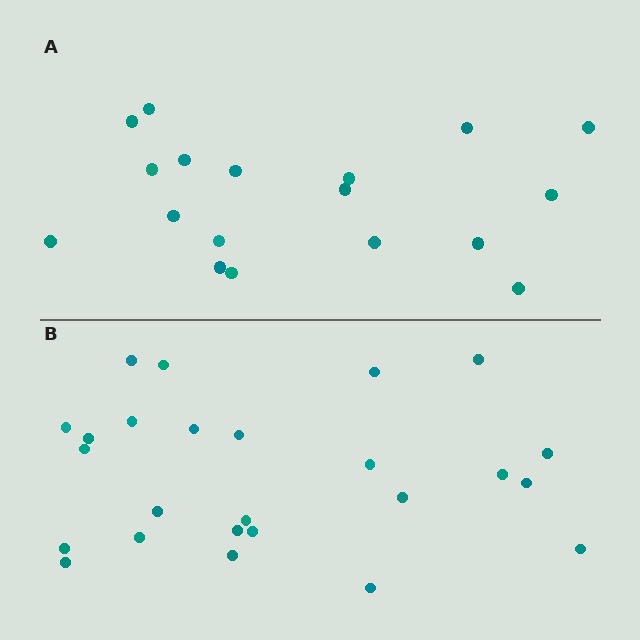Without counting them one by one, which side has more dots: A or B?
Region B (the bottom region) has more dots.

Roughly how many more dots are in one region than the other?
Region B has roughly 8 or so more dots than region A.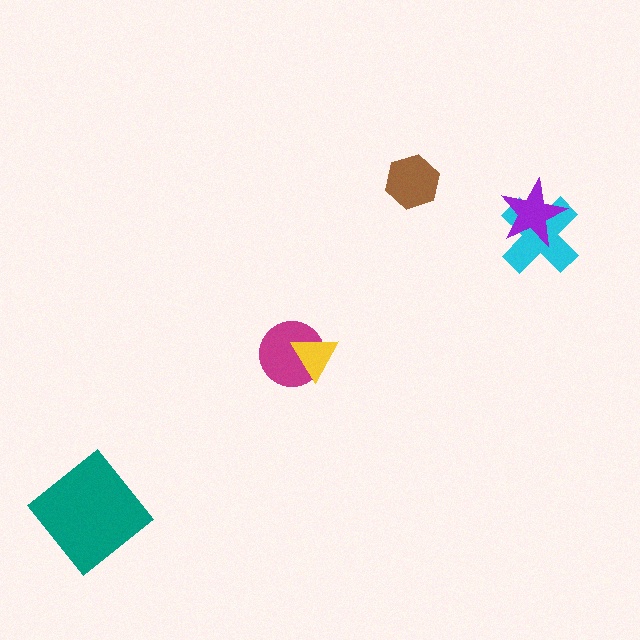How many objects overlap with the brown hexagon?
0 objects overlap with the brown hexagon.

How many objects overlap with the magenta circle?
1 object overlaps with the magenta circle.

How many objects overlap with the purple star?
1 object overlaps with the purple star.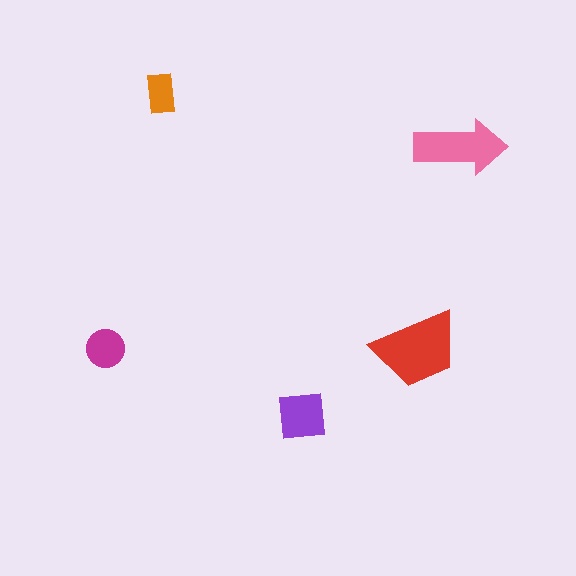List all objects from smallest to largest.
The orange rectangle, the magenta circle, the purple square, the pink arrow, the red trapezoid.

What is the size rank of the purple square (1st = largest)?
3rd.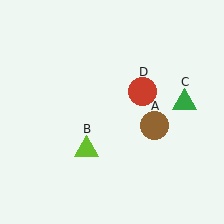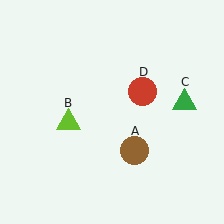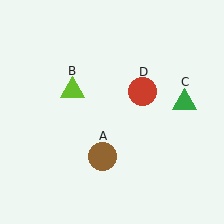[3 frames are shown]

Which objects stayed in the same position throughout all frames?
Green triangle (object C) and red circle (object D) remained stationary.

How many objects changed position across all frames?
2 objects changed position: brown circle (object A), lime triangle (object B).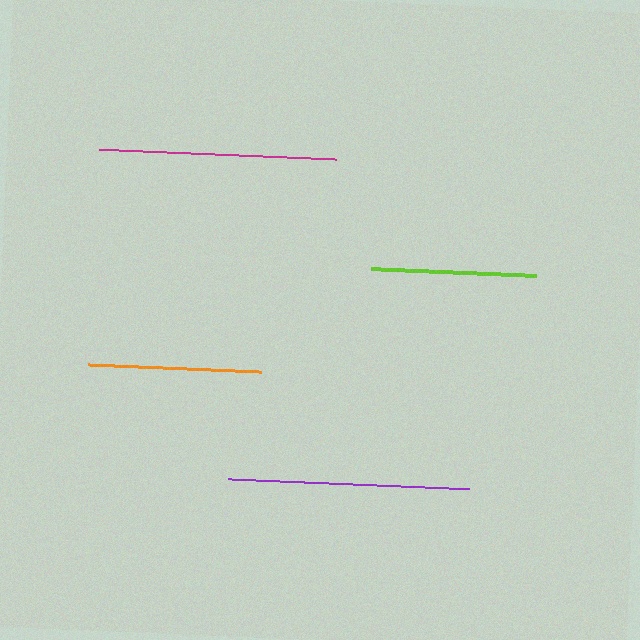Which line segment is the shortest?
The lime line is the shortest at approximately 166 pixels.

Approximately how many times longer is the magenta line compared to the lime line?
The magenta line is approximately 1.4 times the length of the lime line.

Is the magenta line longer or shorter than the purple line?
The purple line is longer than the magenta line.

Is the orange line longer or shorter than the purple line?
The purple line is longer than the orange line.